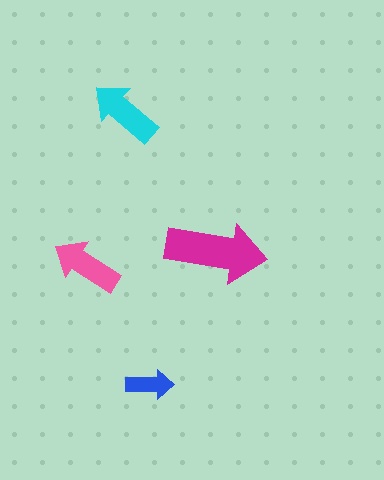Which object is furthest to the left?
The pink arrow is leftmost.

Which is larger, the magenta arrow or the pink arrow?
The magenta one.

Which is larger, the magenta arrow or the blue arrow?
The magenta one.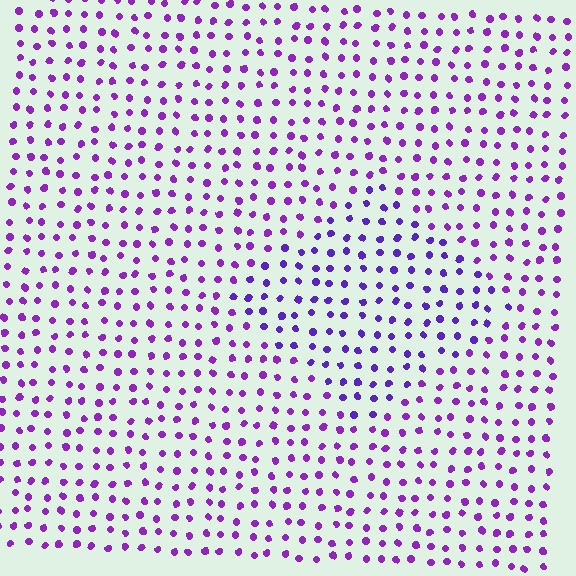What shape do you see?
I see a diamond.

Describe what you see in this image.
The image is filled with small purple elements in a uniform arrangement. A diamond-shaped region is visible where the elements are tinted to a slightly different hue, forming a subtle color boundary.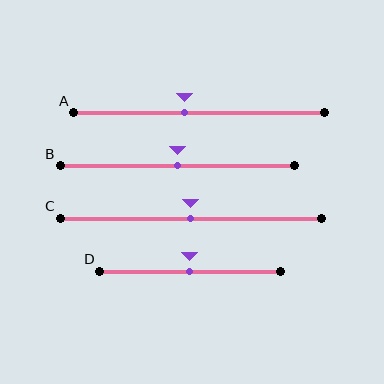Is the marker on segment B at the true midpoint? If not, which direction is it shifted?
Yes, the marker on segment B is at the true midpoint.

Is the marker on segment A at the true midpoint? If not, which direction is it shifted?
No, the marker on segment A is shifted to the left by about 6% of the segment length.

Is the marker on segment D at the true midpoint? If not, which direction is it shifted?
Yes, the marker on segment D is at the true midpoint.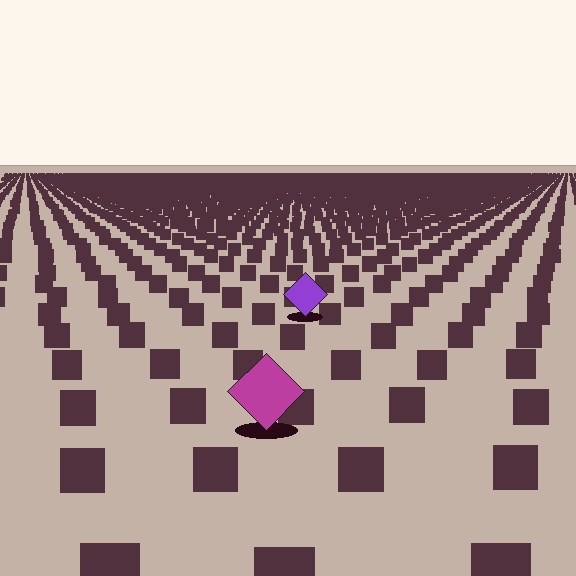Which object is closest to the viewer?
The magenta diamond is closest. The texture marks near it are larger and more spread out.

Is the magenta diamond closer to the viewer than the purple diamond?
Yes. The magenta diamond is closer — you can tell from the texture gradient: the ground texture is coarser near it.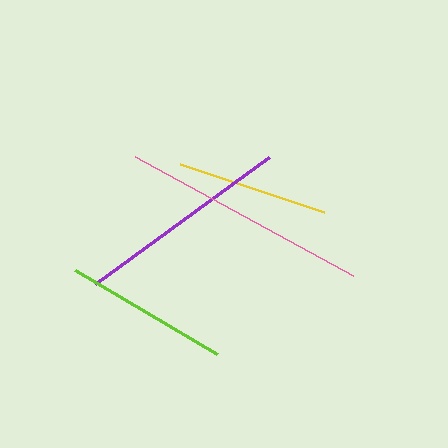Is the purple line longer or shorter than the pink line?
The pink line is longer than the purple line.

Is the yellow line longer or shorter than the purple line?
The purple line is longer than the yellow line.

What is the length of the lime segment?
The lime segment is approximately 165 pixels long.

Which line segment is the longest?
The pink line is the longest at approximately 249 pixels.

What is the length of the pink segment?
The pink segment is approximately 249 pixels long.